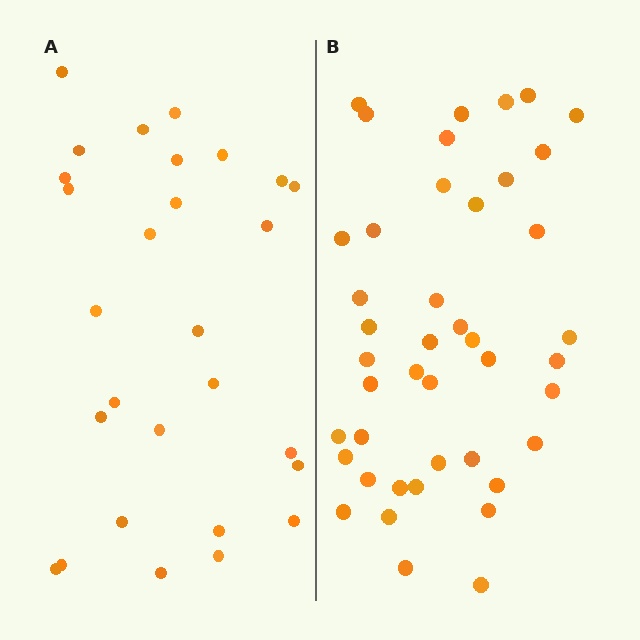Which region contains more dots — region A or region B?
Region B (the right region) has more dots.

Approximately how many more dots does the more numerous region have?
Region B has approximately 15 more dots than region A.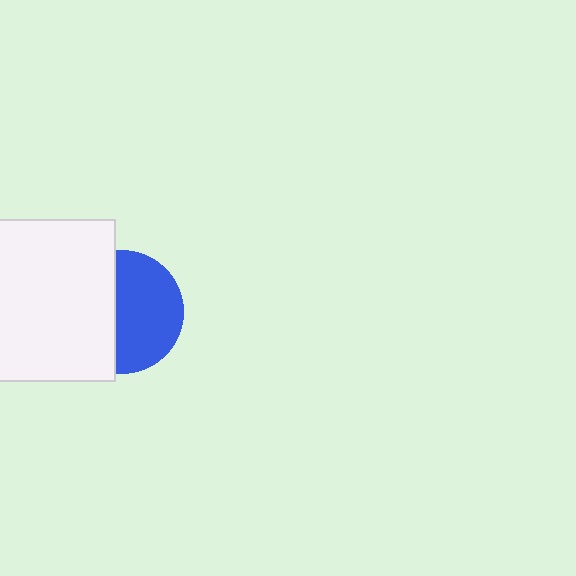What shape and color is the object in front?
The object in front is a white rectangle.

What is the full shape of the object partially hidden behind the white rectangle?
The partially hidden object is a blue circle.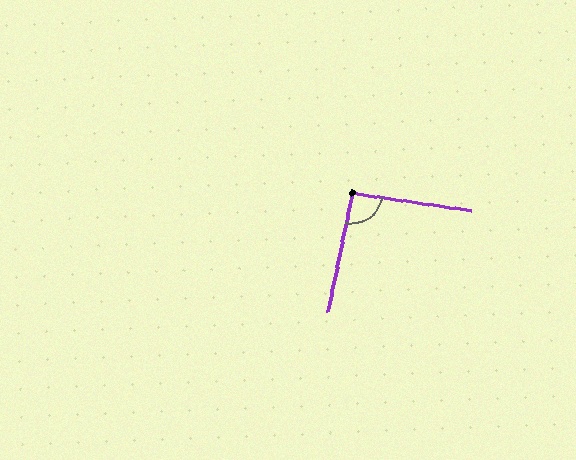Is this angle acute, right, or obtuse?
It is approximately a right angle.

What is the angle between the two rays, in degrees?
Approximately 93 degrees.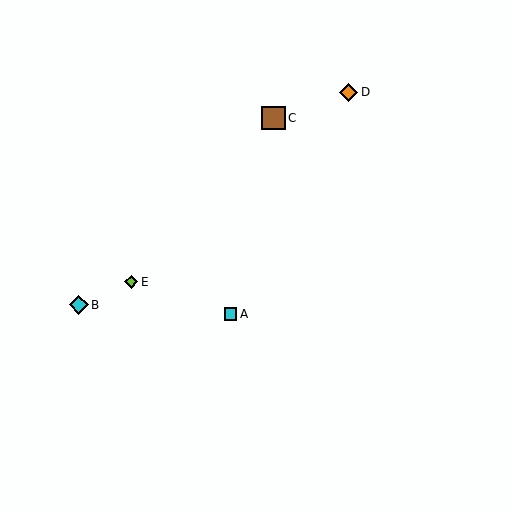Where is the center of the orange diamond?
The center of the orange diamond is at (349, 92).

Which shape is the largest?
The brown square (labeled C) is the largest.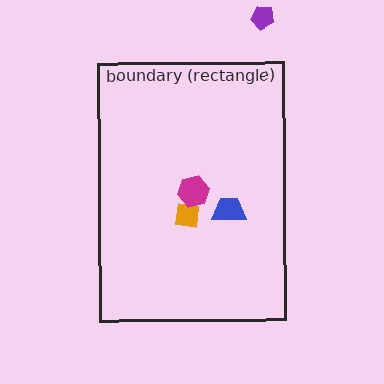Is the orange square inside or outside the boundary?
Inside.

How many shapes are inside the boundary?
3 inside, 1 outside.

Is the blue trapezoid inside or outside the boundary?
Inside.